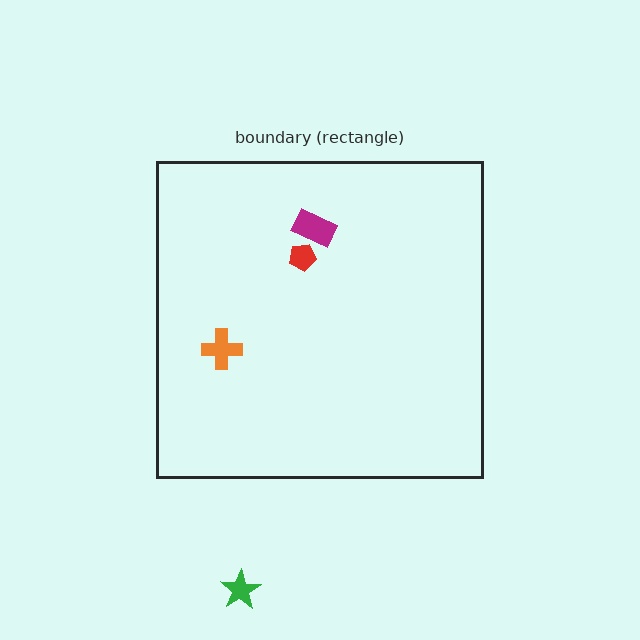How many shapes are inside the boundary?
3 inside, 1 outside.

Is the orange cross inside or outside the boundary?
Inside.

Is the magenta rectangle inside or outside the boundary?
Inside.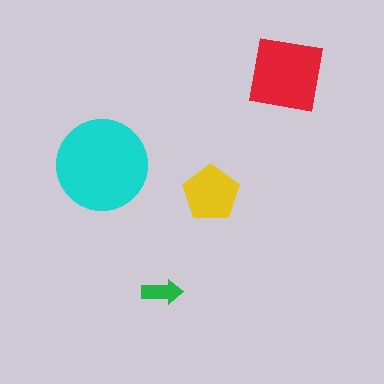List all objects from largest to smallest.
The cyan circle, the red square, the yellow pentagon, the green arrow.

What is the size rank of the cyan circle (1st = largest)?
1st.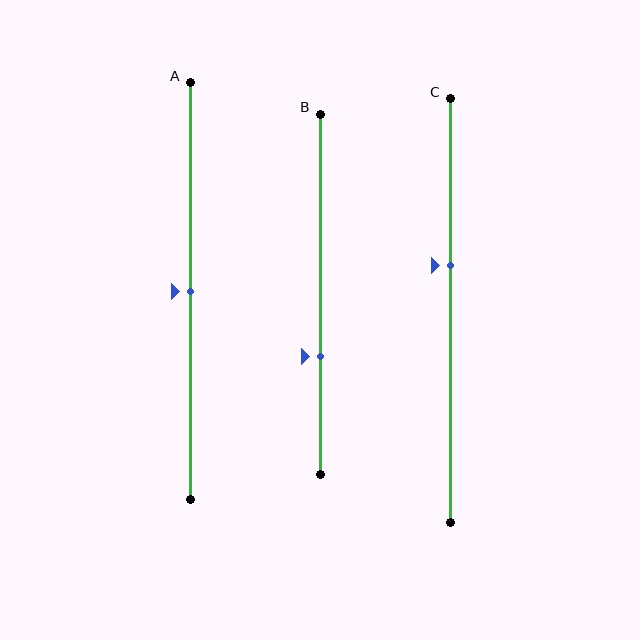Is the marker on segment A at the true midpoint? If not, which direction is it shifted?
Yes, the marker on segment A is at the true midpoint.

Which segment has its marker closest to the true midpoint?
Segment A has its marker closest to the true midpoint.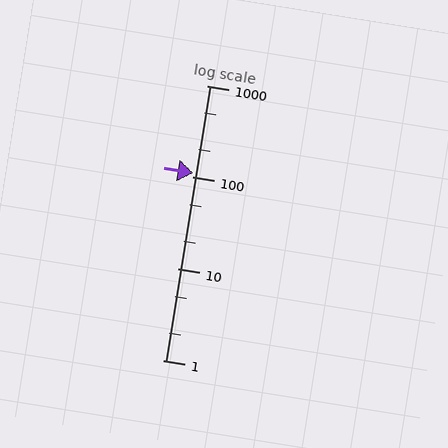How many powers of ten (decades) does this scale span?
The scale spans 3 decades, from 1 to 1000.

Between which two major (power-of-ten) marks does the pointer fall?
The pointer is between 100 and 1000.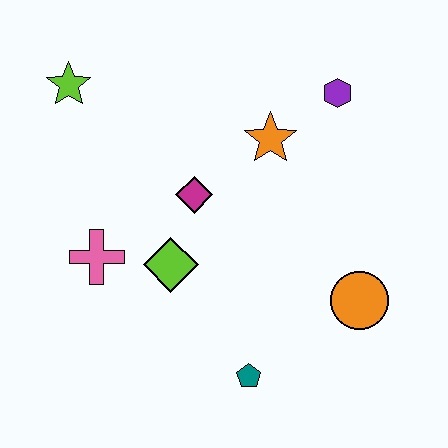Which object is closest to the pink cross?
The lime diamond is closest to the pink cross.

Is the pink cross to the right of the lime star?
Yes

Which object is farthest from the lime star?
The orange circle is farthest from the lime star.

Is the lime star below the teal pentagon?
No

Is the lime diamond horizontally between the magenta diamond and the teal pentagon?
No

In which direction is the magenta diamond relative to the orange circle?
The magenta diamond is to the left of the orange circle.